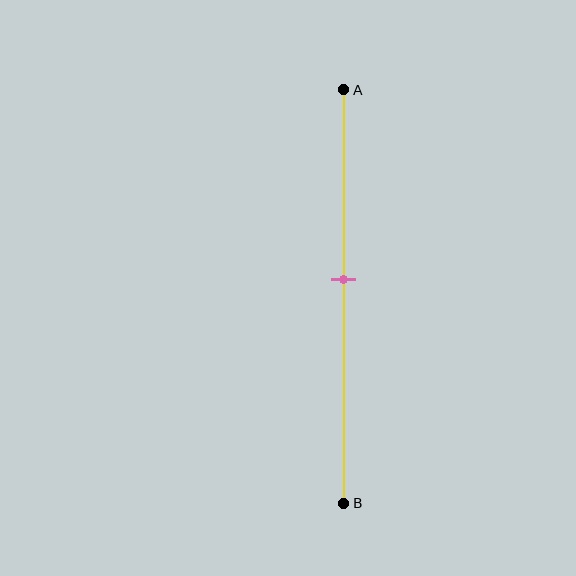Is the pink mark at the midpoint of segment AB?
No, the mark is at about 45% from A, not at the 50% midpoint.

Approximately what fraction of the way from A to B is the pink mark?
The pink mark is approximately 45% of the way from A to B.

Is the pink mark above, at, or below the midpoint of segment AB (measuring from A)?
The pink mark is above the midpoint of segment AB.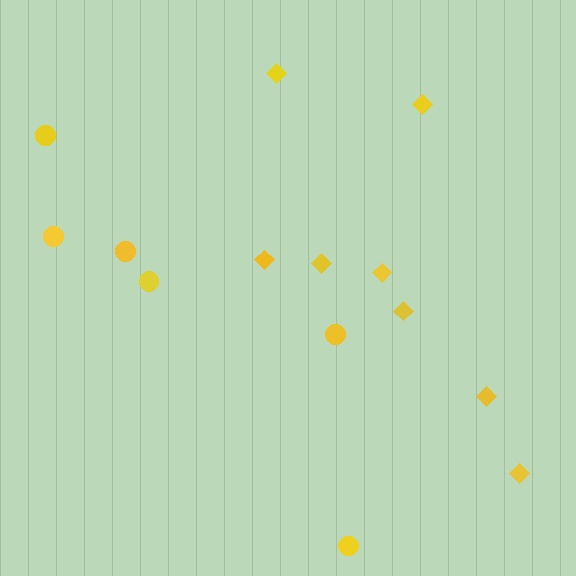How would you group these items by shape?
There are 2 groups: one group of diamonds (8) and one group of circles (6).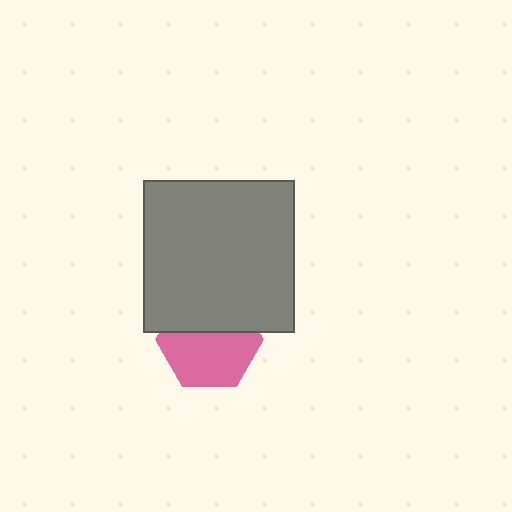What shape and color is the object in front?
The object in front is a gray square.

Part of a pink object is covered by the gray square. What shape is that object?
It is a hexagon.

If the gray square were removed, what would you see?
You would see the complete pink hexagon.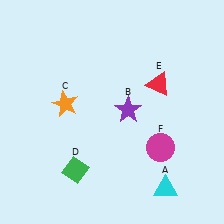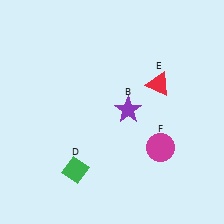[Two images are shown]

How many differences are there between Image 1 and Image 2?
There are 2 differences between the two images.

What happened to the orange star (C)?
The orange star (C) was removed in Image 2. It was in the top-left area of Image 1.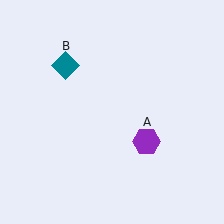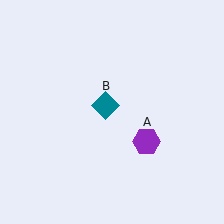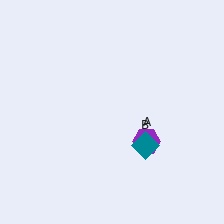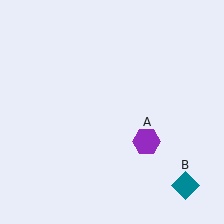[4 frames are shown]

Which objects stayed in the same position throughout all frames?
Purple hexagon (object A) remained stationary.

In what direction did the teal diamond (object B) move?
The teal diamond (object B) moved down and to the right.